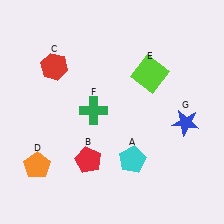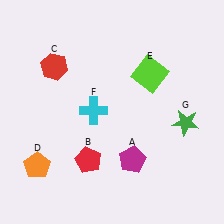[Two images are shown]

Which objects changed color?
A changed from cyan to magenta. F changed from green to cyan. G changed from blue to green.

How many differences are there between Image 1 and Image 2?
There are 3 differences between the two images.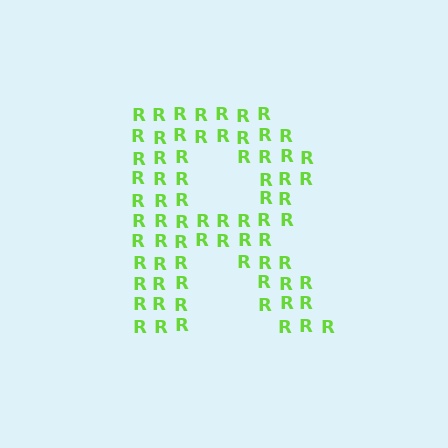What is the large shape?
The large shape is the letter R.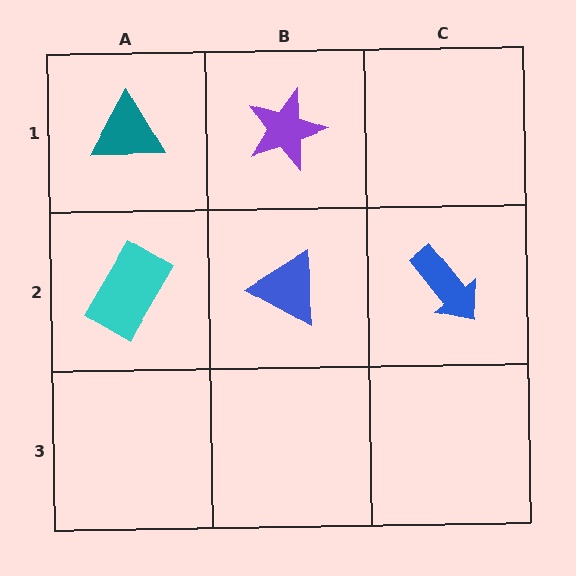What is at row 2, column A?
A cyan rectangle.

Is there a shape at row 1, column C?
No, that cell is empty.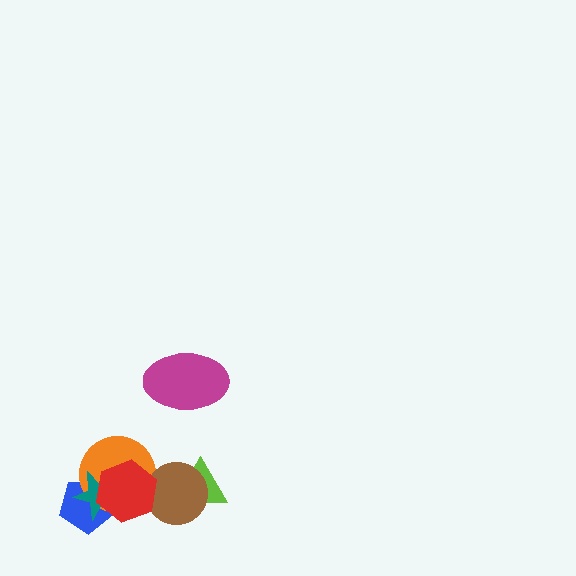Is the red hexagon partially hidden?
No, no other shape covers it.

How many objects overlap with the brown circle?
3 objects overlap with the brown circle.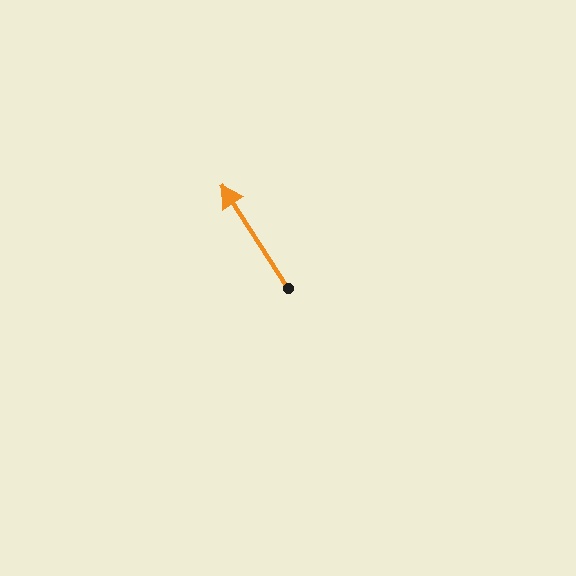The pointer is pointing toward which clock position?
Roughly 11 o'clock.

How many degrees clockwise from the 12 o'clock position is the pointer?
Approximately 327 degrees.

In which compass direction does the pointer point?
Northwest.